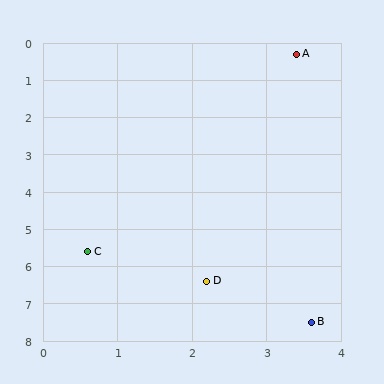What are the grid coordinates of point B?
Point B is at approximately (3.6, 7.5).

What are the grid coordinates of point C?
Point C is at approximately (0.6, 5.6).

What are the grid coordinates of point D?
Point D is at approximately (2.2, 6.4).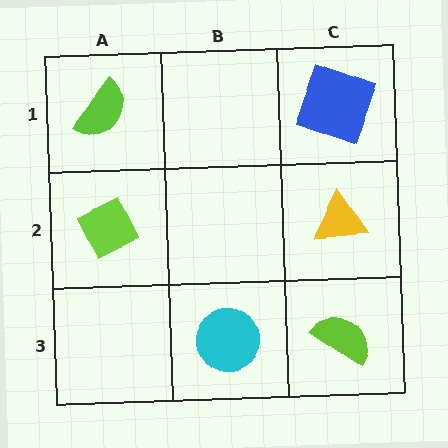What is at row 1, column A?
A lime semicircle.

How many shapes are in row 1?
2 shapes.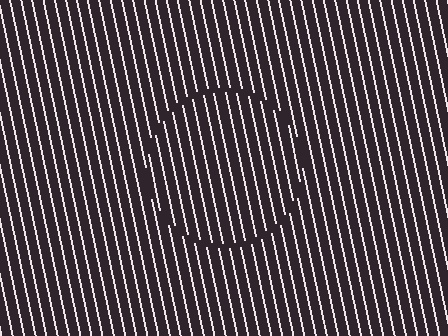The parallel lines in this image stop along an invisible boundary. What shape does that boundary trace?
An illusory circle. The interior of the shape contains the same grating, shifted by half a period — the contour is defined by the phase discontinuity where line-ends from the inner and outer gratings abut.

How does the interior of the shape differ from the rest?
The interior of the shape contains the same grating, shifted by half a period — the contour is defined by the phase discontinuity where line-ends from the inner and outer gratings abut.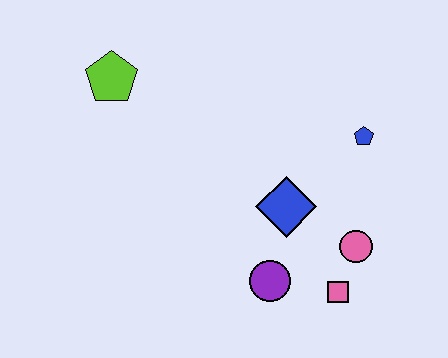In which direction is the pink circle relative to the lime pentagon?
The pink circle is to the right of the lime pentagon.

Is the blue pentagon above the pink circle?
Yes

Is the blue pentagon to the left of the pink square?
No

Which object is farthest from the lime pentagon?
The pink square is farthest from the lime pentagon.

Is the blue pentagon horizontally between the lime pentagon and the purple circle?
No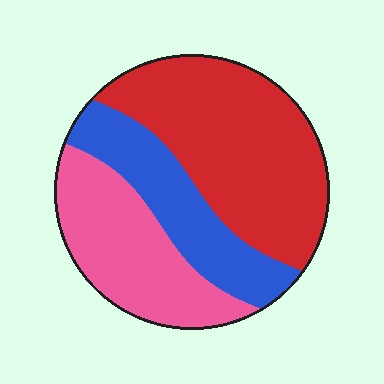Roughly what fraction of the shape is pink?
Pink takes up between a sixth and a third of the shape.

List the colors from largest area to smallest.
From largest to smallest: red, pink, blue.